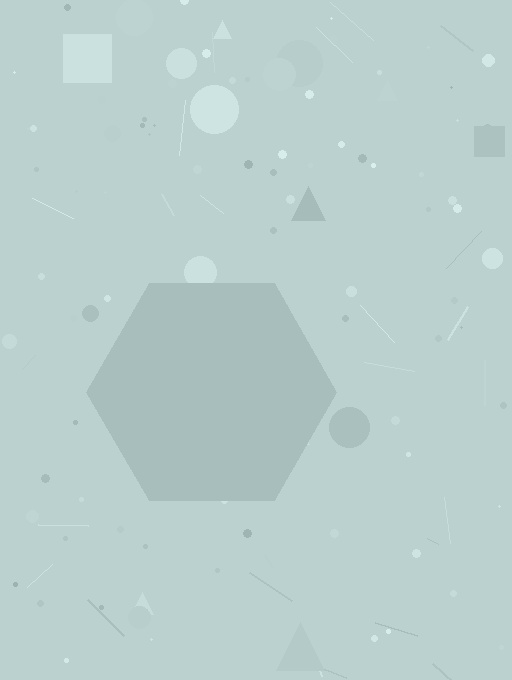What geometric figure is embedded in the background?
A hexagon is embedded in the background.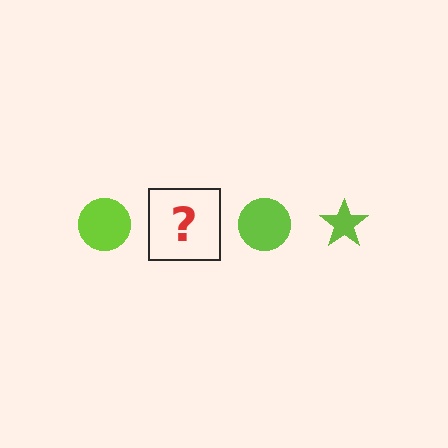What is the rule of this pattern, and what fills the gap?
The rule is that the pattern cycles through circle, star shapes in lime. The gap should be filled with a lime star.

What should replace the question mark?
The question mark should be replaced with a lime star.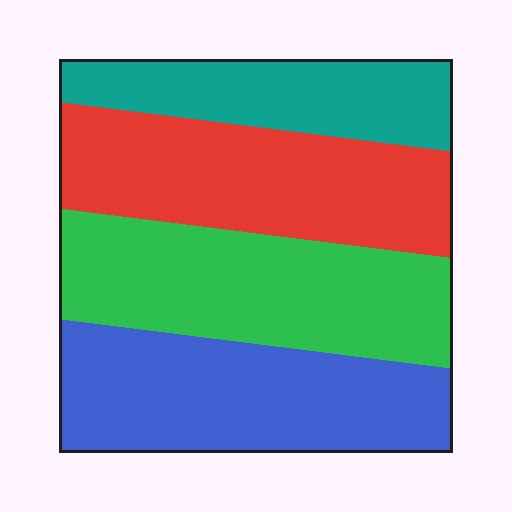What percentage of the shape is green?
Green takes up about one quarter (1/4) of the shape.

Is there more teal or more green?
Green.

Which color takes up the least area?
Teal, at roughly 15%.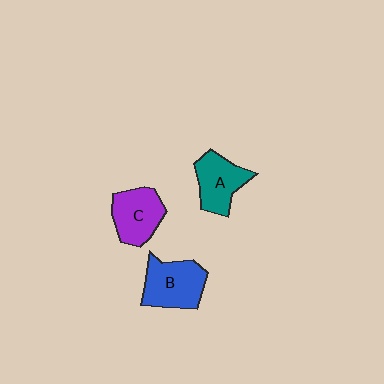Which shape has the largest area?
Shape B (blue).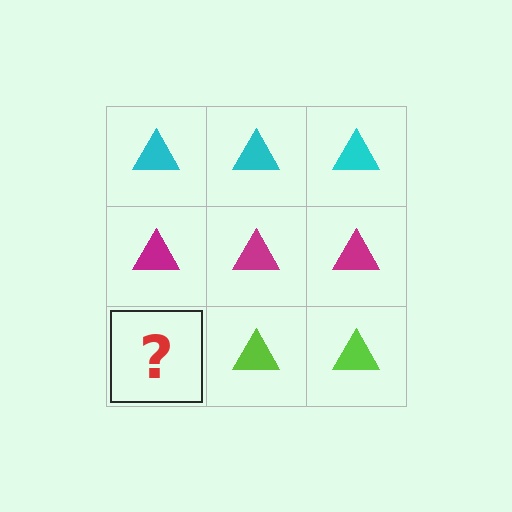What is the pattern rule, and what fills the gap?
The rule is that each row has a consistent color. The gap should be filled with a lime triangle.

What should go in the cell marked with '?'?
The missing cell should contain a lime triangle.